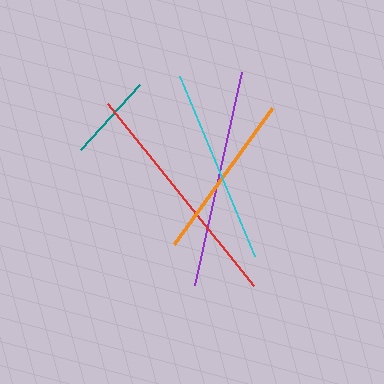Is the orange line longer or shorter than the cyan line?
The cyan line is longer than the orange line.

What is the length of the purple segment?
The purple segment is approximately 218 pixels long.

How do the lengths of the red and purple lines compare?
The red and purple lines are approximately the same length.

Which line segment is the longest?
The red line is the longest at approximately 233 pixels.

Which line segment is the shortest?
The teal line is the shortest at approximately 88 pixels.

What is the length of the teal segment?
The teal segment is approximately 88 pixels long.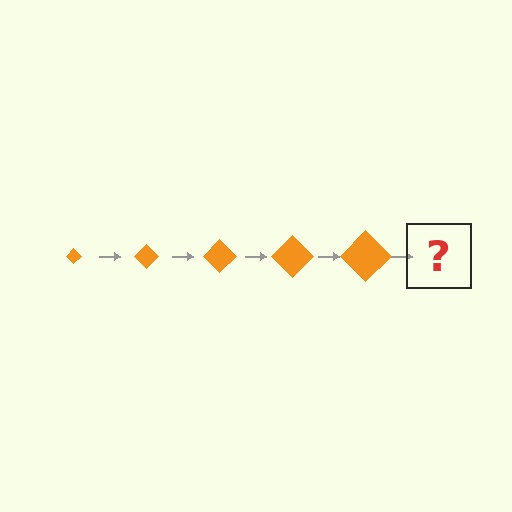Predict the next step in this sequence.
The next step is an orange diamond, larger than the previous one.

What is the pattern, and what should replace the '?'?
The pattern is that the diamond gets progressively larger each step. The '?' should be an orange diamond, larger than the previous one.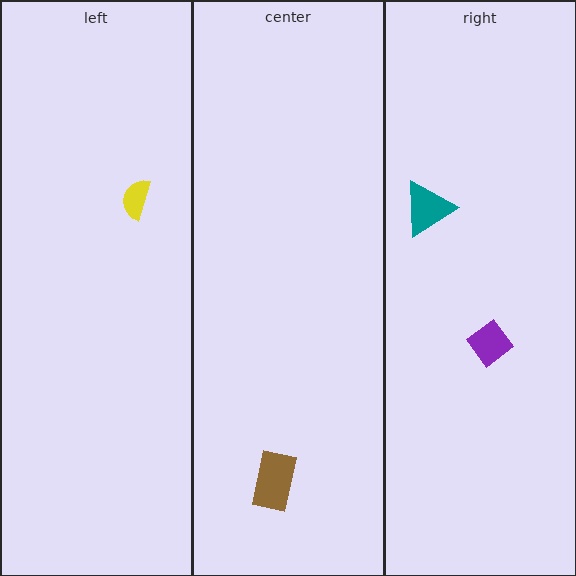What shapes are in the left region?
The yellow semicircle.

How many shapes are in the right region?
2.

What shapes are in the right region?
The purple diamond, the teal triangle.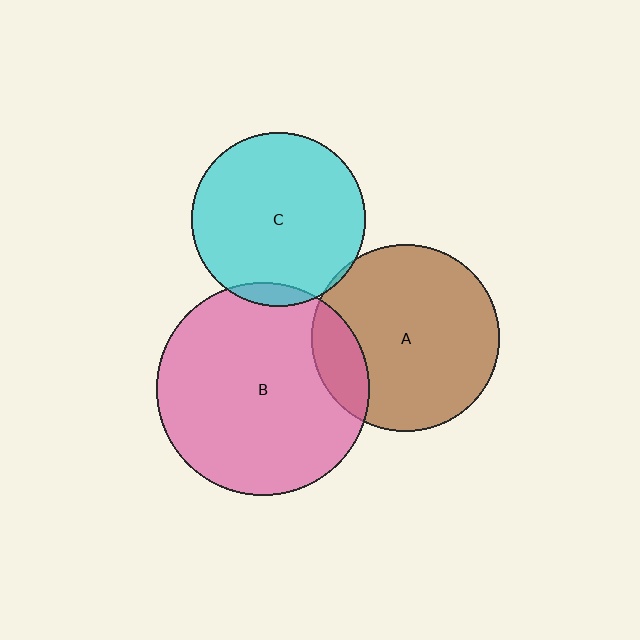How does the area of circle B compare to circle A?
Approximately 1.3 times.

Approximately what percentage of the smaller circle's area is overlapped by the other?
Approximately 15%.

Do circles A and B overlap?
Yes.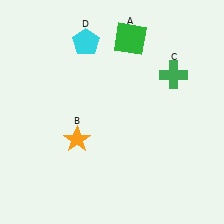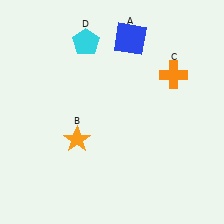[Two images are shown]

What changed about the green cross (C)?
In Image 1, C is green. In Image 2, it changed to orange.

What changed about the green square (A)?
In Image 1, A is green. In Image 2, it changed to blue.